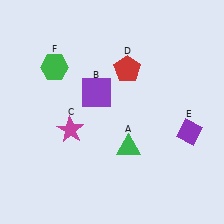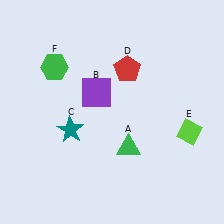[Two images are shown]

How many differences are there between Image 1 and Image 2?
There are 2 differences between the two images.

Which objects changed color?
C changed from magenta to teal. E changed from purple to lime.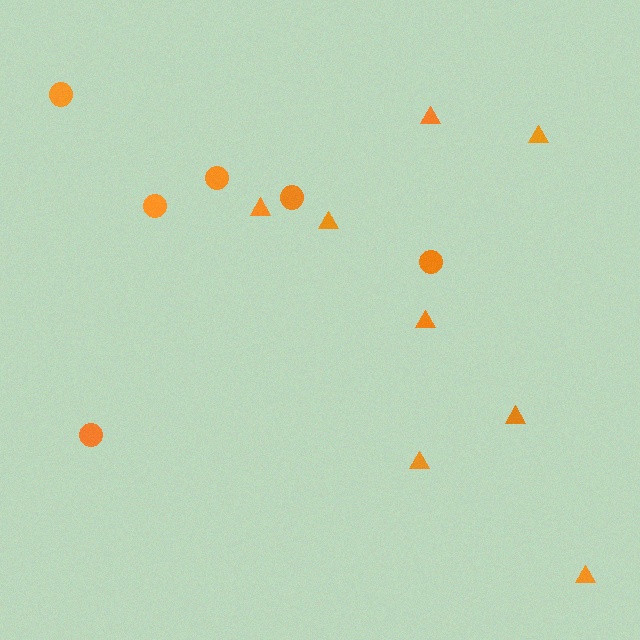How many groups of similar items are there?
There are 2 groups: one group of circles (6) and one group of triangles (8).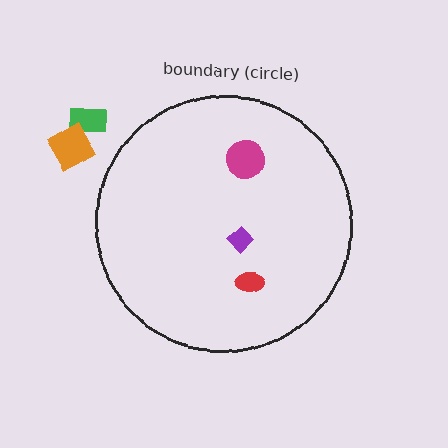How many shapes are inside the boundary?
3 inside, 2 outside.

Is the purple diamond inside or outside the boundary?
Inside.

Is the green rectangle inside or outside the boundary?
Outside.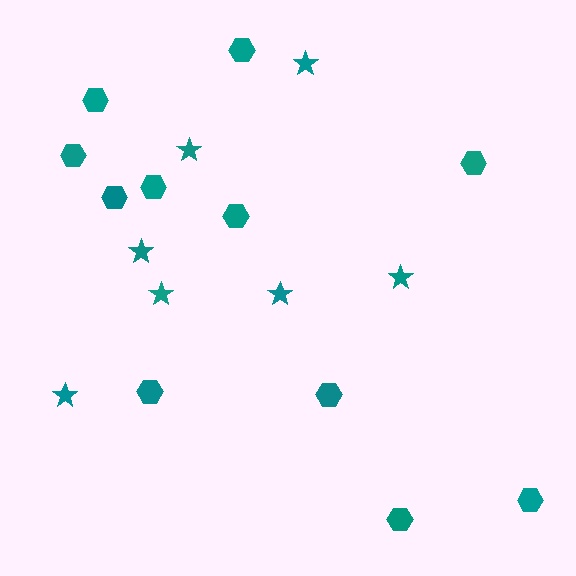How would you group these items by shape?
There are 2 groups: one group of stars (7) and one group of hexagons (11).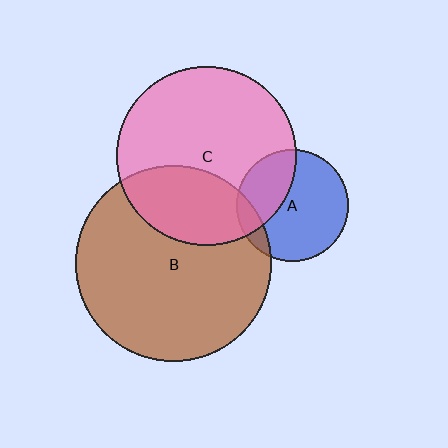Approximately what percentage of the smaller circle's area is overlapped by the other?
Approximately 35%.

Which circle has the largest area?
Circle B (brown).